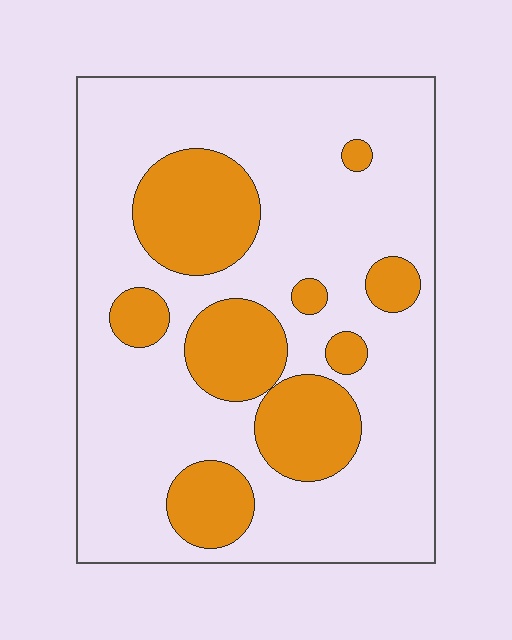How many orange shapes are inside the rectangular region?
9.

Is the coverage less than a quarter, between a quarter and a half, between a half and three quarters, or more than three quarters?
Between a quarter and a half.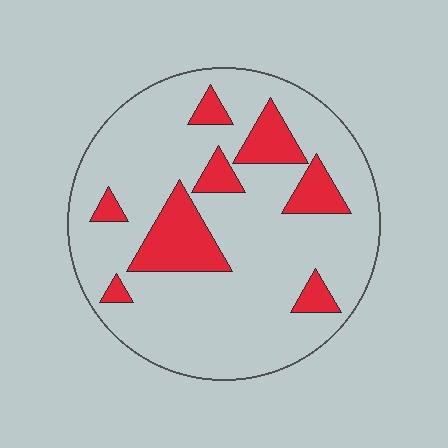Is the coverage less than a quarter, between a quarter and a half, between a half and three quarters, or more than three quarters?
Less than a quarter.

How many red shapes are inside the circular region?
8.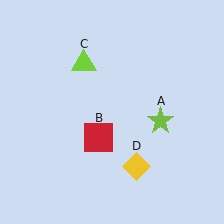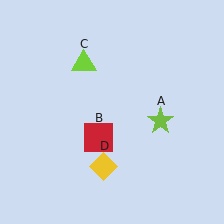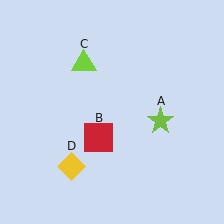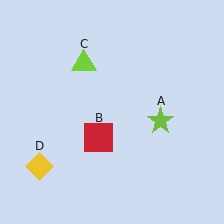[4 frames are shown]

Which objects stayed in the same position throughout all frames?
Lime star (object A) and red square (object B) and lime triangle (object C) remained stationary.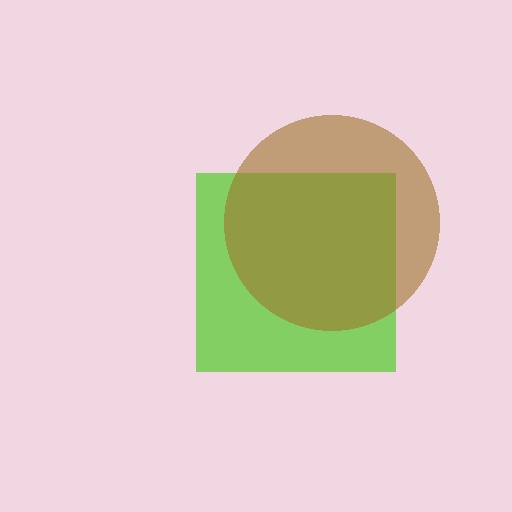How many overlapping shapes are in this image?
There are 2 overlapping shapes in the image.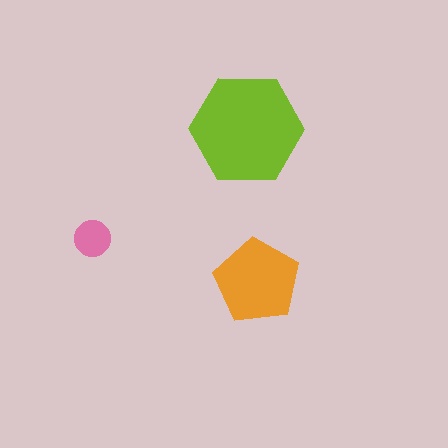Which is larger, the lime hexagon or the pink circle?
The lime hexagon.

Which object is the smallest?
The pink circle.